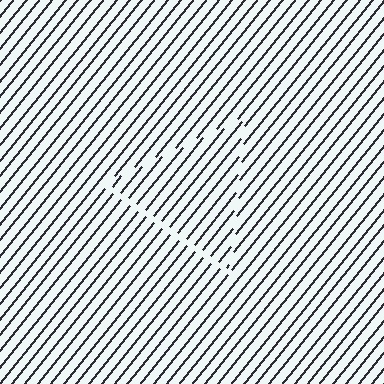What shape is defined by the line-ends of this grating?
An illusory triangle. The interior of the shape contains the same grating, shifted by half a period — the contour is defined by the phase discontinuity where line-ends from the inner and outer gratings abut.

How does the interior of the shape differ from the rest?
The interior of the shape contains the same grating, shifted by half a period — the contour is defined by the phase discontinuity where line-ends from the inner and outer gratings abut.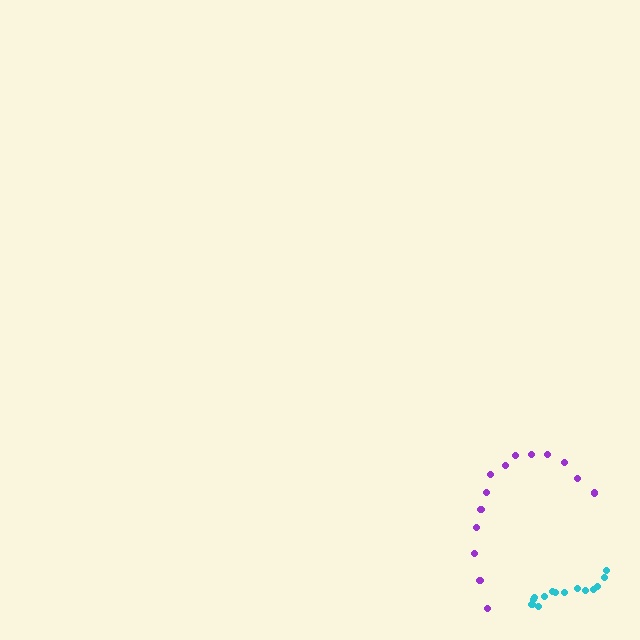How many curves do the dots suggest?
There are 2 distinct paths.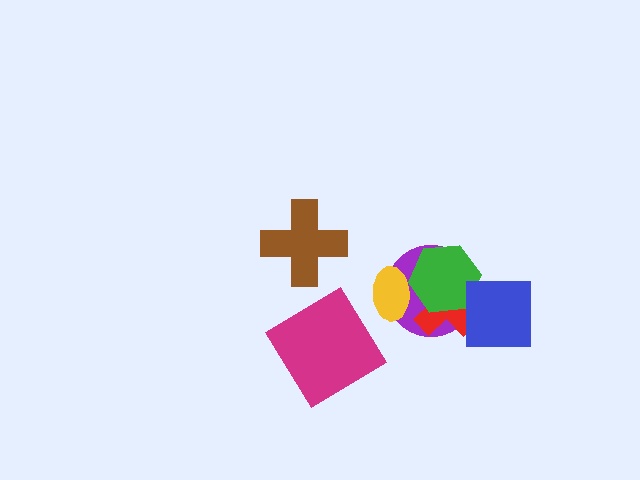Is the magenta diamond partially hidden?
No, no other shape covers it.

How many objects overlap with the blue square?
1 object overlaps with the blue square.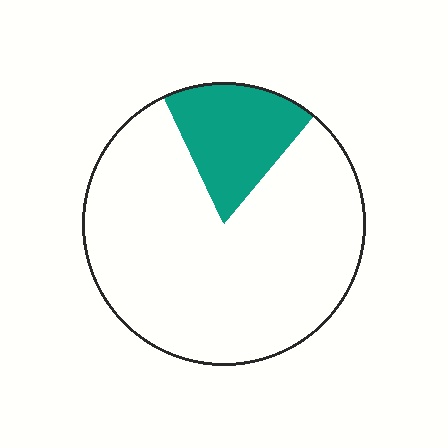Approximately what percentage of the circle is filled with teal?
Approximately 20%.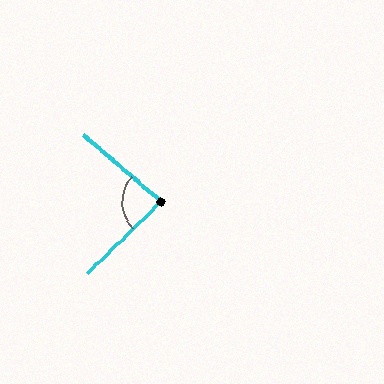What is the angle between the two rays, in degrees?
Approximately 85 degrees.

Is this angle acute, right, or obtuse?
It is acute.